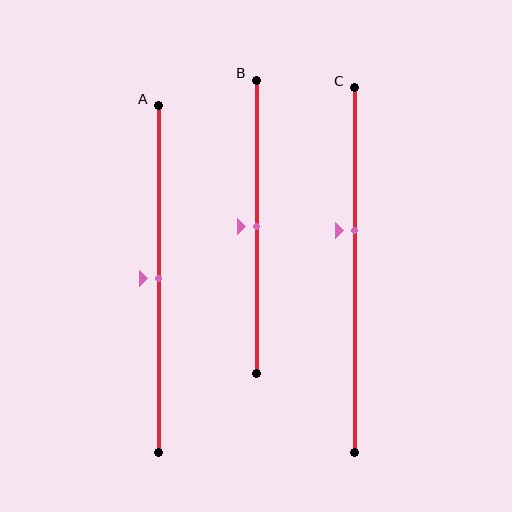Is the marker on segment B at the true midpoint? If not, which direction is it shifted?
Yes, the marker on segment B is at the true midpoint.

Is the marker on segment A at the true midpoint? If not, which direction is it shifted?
Yes, the marker on segment A is at the true midpoint.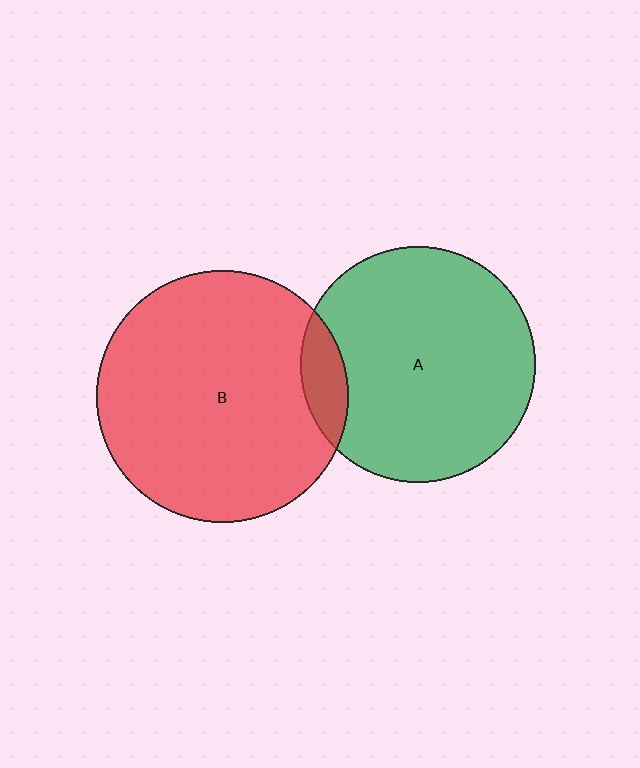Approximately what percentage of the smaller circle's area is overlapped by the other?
Approximately 10%.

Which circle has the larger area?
Circle B (red).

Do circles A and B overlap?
Yes.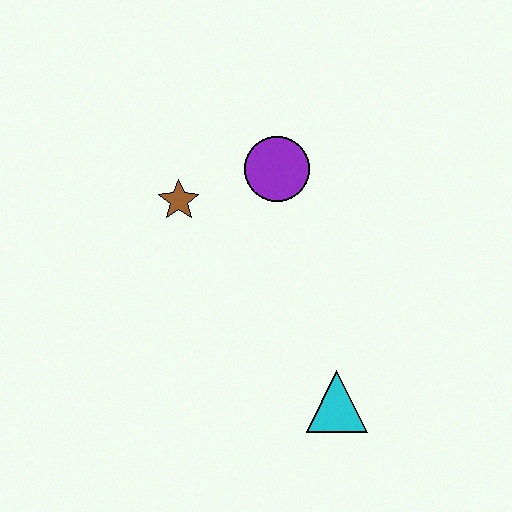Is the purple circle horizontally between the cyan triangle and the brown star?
Yes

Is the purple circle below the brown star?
No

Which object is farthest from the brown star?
The cyan triangle is farthest from the brown star.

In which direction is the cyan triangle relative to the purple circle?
The cyan triangle is below the purple circle.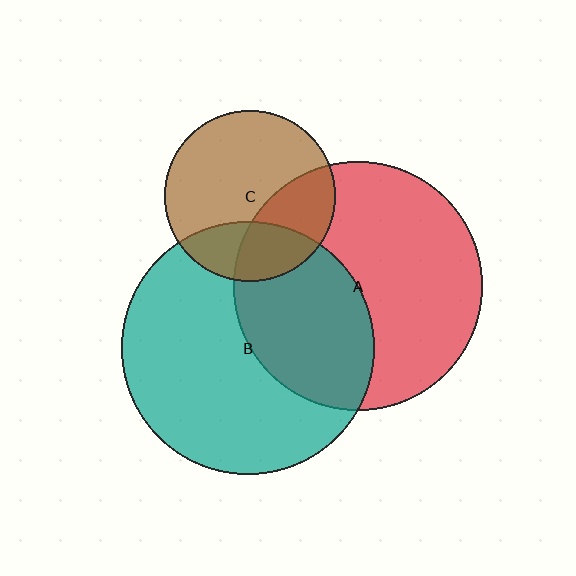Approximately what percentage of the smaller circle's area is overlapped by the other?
Approximately 25%.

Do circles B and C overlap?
Yes.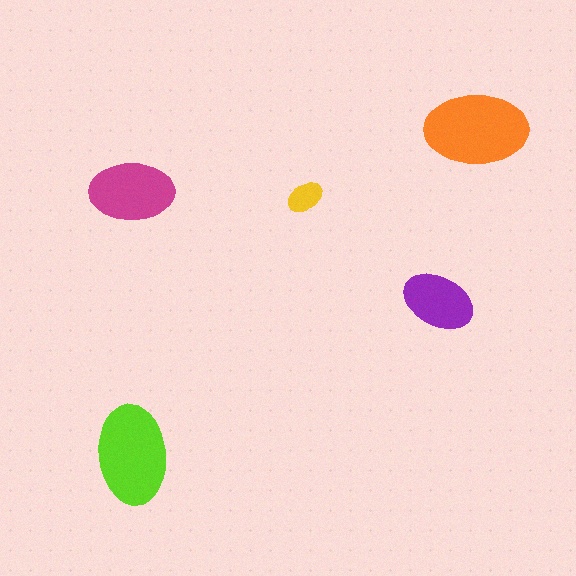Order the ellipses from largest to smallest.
the orange one, the lime one, the magenta one, the purple one, the yellow one.